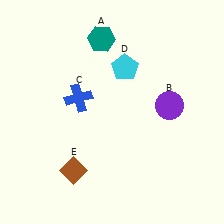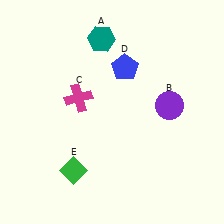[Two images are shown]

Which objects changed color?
C changed from blue to magenta. D changed from cyan to blue. E changed from brown to green.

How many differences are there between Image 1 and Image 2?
There are 3 differences between the two images.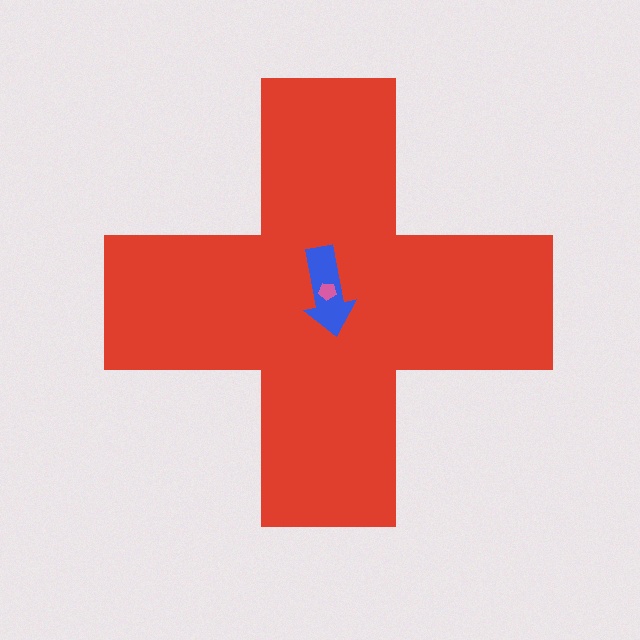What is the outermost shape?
The red cross.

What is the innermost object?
The pink pentagon.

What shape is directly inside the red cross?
The blue arrow.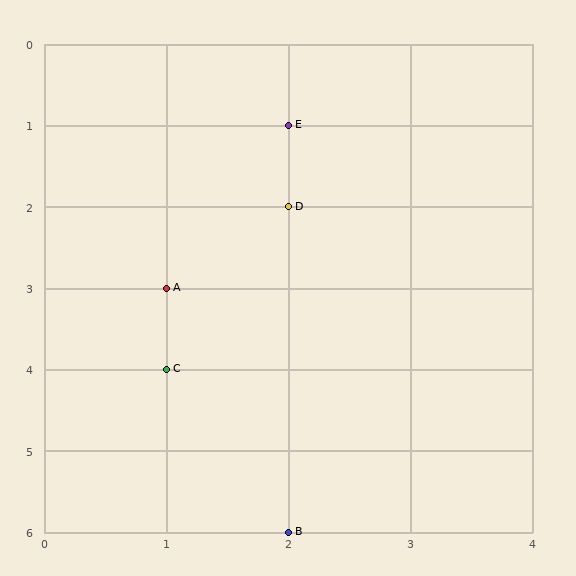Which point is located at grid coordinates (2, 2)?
Point D is at (2, 2).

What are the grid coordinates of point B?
Point B is at grid coordinates (2, 6).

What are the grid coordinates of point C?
Point C is at grid coordinates (1, 4).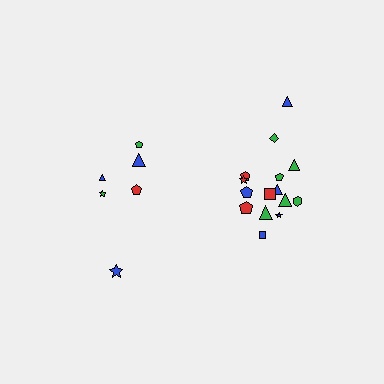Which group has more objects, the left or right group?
The right group.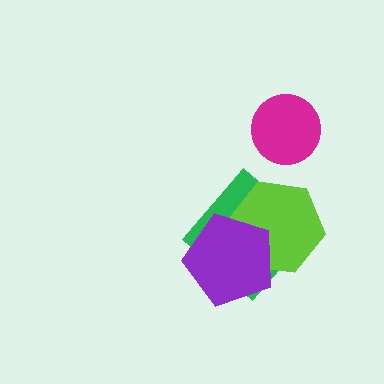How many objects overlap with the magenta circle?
0 objects overlap with the magenta circle.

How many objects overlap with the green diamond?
2 objects overlap with the green diamond.